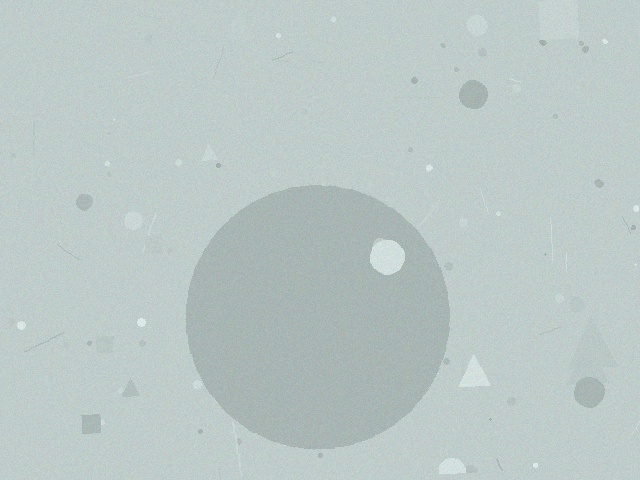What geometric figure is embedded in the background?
A circle is embedded in the background.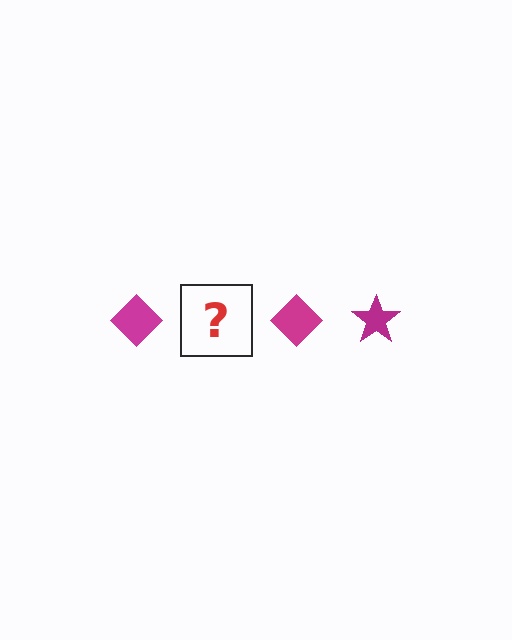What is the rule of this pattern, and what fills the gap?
The rule is that the pattern cycles through diamond, star shapes in magenta. The gap should be filled with a magenta star.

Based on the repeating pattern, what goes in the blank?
The blank should be a magenta star.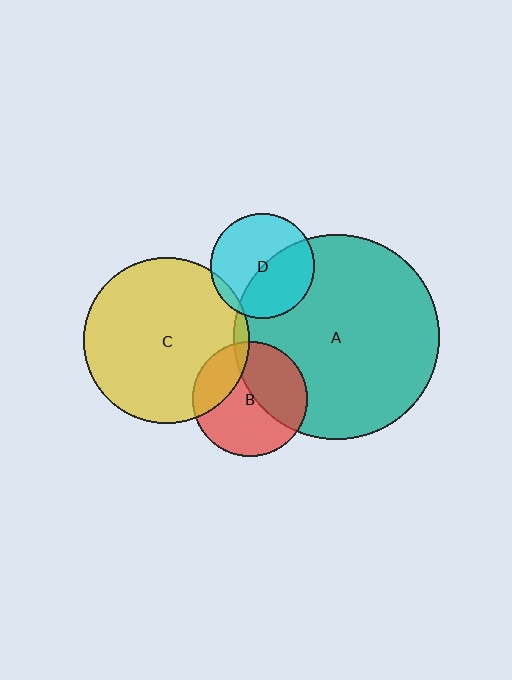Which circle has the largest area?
Circle A (teal).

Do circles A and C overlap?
Yes.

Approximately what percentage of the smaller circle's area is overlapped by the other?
Approximately 5%.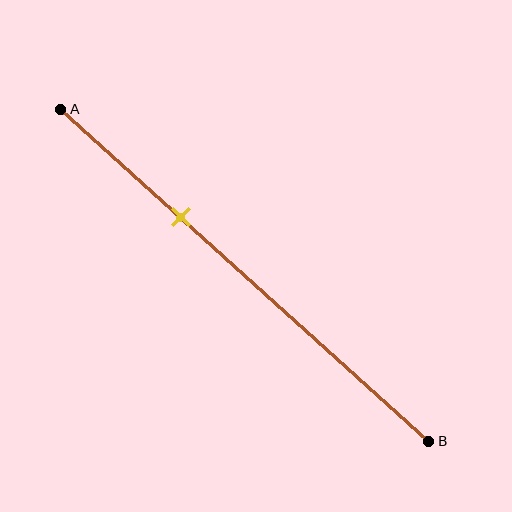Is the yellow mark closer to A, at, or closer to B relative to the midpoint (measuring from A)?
The yellow mark is closer to point A than the midpoint of segment AB.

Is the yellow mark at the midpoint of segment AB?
No, the mark is at about 35% from A, not at the 50% midpoint.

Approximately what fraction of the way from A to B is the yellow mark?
The yellow mark is approximately 35% of the way from A to B.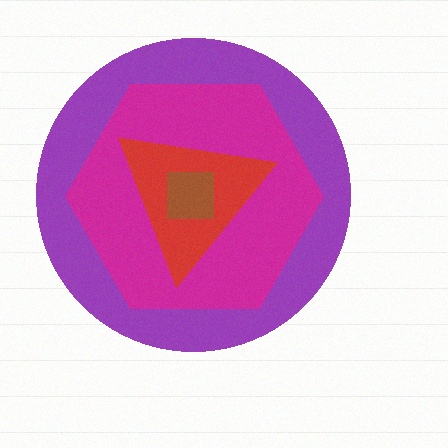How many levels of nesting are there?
4.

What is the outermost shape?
The purple circle.